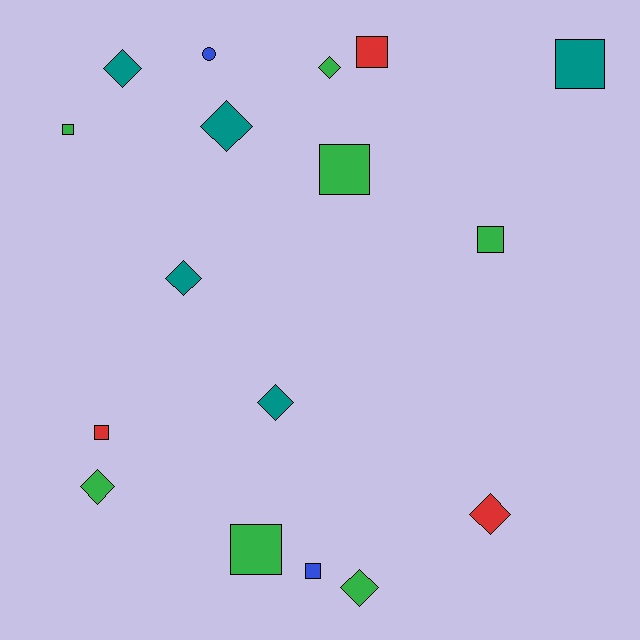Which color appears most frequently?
Green, with 7 objects.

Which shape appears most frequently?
Square, with 8 objects.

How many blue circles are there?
There is 1 blue circle.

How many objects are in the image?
There are 17 objects.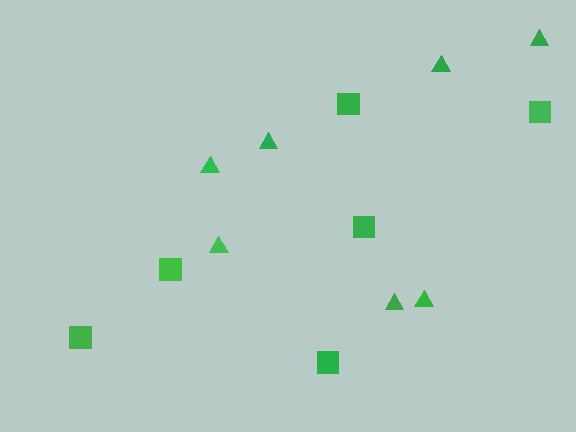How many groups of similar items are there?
There are 2 groups: one group of triangles (7) and one group of squares (6).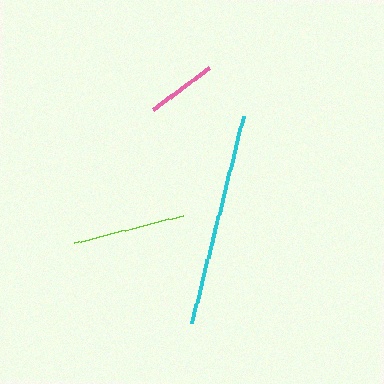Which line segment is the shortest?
The pink line is the shortest at approximately 69 pixels.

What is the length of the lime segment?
The lime segment is approximately 113 pixels long.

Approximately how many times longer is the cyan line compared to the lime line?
The cyan line is approximately 1.9 times the length of the lime line.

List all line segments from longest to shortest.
From longest to shortest: cyan, lime, pink.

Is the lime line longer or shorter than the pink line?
The lime line is longer than the pink line.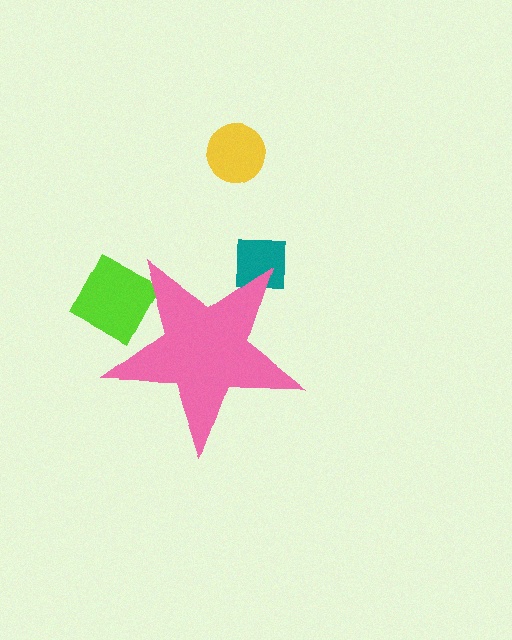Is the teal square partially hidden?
Yes, the teal square is partially hidden behind the pink star.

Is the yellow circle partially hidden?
No, the yellow circle is fully visible.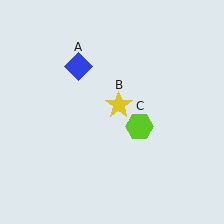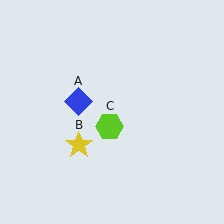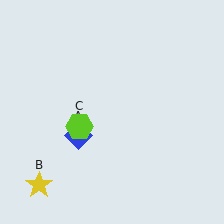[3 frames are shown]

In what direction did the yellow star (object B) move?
The yellow star (object B) moved down and to the left.